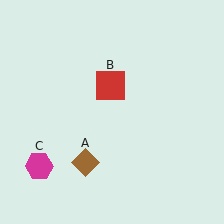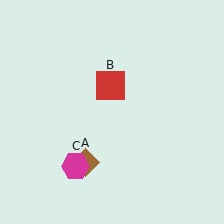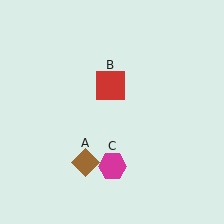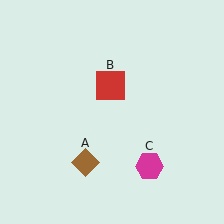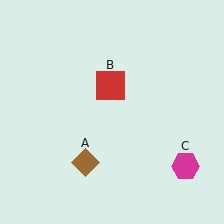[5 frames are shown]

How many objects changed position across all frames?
1 object changed position: magenta hexagon (object C).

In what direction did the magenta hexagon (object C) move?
The magenta hexagon (object C) moved right.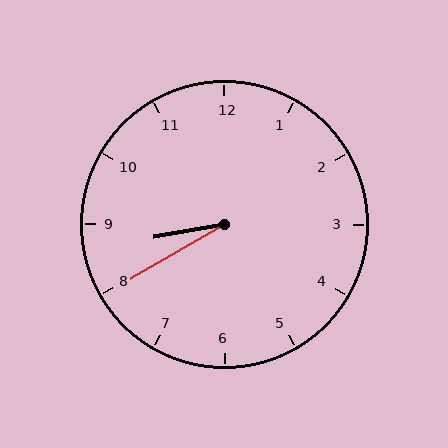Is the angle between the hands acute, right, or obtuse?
It is acute.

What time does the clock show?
8:40.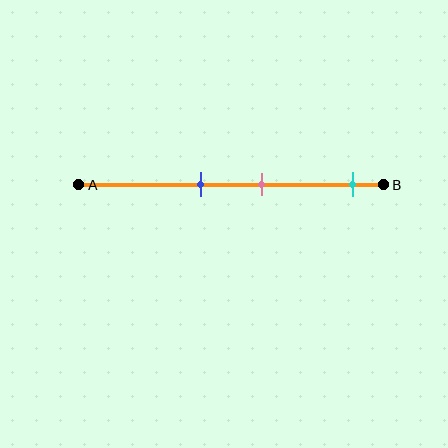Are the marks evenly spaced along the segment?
No, the marks are not evenly spaced.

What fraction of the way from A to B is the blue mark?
The blue mark is approximately 40% (0.4) of the way from A to B.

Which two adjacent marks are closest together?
The blue and pink marks are the closest adjacent pair.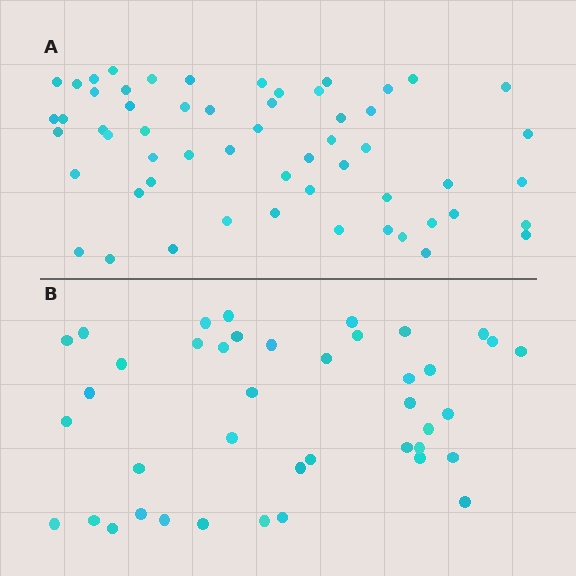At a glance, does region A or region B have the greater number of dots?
Region A (the top region) has more dots.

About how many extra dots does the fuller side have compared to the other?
Region A has approximately 15 more dots than region B.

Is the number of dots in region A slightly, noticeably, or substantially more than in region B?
Region A has noticeably more, but not dramatically so. The ratio is roughly 1.4 to 1.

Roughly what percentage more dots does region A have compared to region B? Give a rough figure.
About 40% more.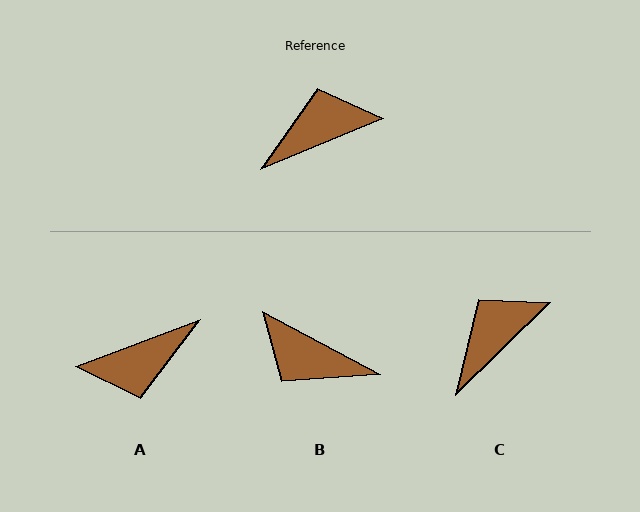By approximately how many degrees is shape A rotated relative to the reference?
Approximately 178 degrees counter-clockwise.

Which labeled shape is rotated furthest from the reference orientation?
A, about 178 degrees away.